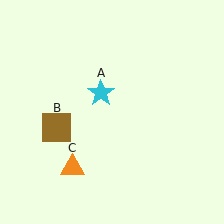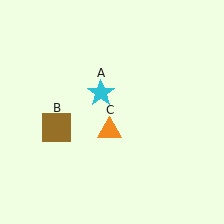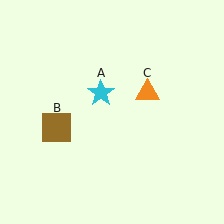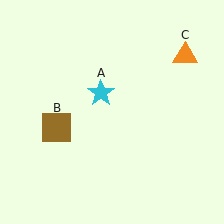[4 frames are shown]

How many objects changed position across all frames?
1 object changed position: orange triangle (object C).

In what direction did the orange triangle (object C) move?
The orange triangle (object C) moved up and to the right.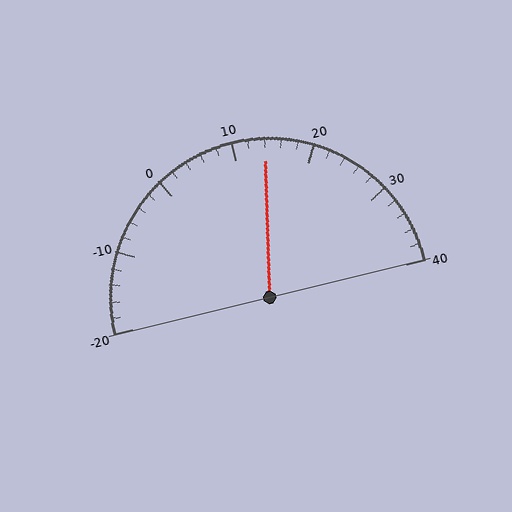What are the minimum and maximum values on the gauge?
The gauge ranges from -20 to 40.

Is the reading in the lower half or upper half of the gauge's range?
The reading is in the upper half of the range (-20 to 40).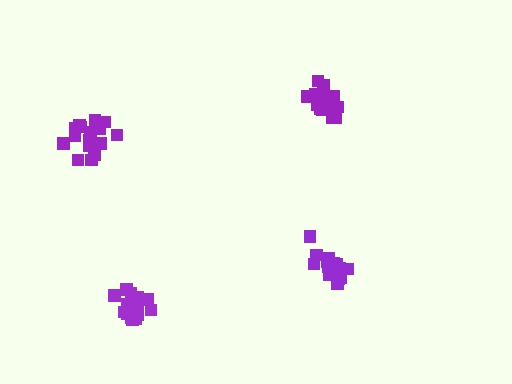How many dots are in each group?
Group 1: 15 dots, Group 2: 17 dots, Group 3: 16 dots, Group 4: 15 dots (63 total).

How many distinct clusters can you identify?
There are 4 distinct clusters.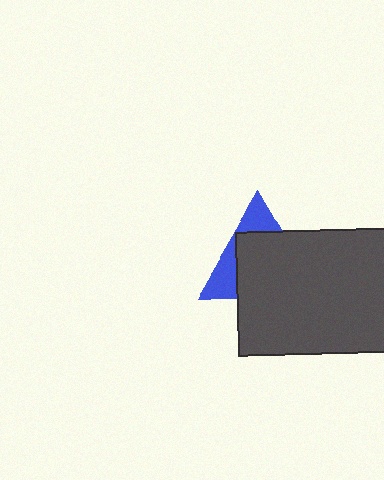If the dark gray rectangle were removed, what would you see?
You would see the complete blue triangle.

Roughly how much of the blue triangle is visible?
A small part of it is visible (roughly 35%).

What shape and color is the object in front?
The object in front is a dark gray rectangle.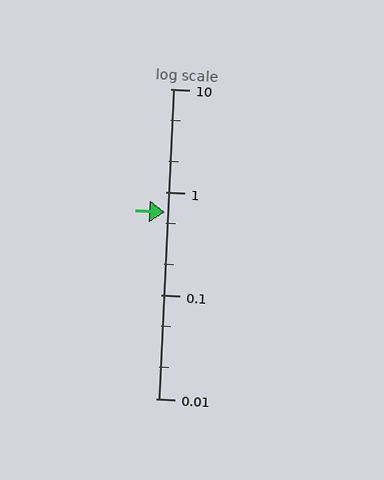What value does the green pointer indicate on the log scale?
The pointer indicates approximately 0.64.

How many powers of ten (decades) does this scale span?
The scale spans 3 decades, from 0.01 to 10.